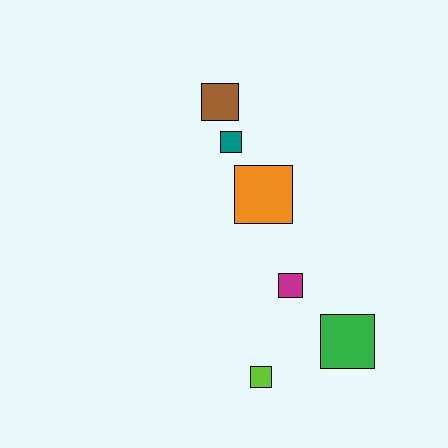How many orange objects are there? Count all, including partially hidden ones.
There is 1 orange object.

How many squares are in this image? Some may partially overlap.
There are 6 squares.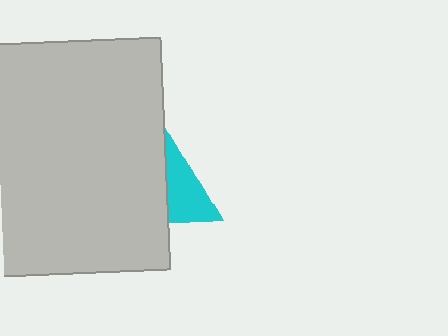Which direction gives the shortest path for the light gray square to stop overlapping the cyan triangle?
Moving left gives the shortest separation.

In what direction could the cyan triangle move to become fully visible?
The cyan triangle could move right. That would shift it out from behind the light gray square entirely.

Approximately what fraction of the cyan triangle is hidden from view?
Roughly 67% of the cyan triangle is hidden behind the light gray square.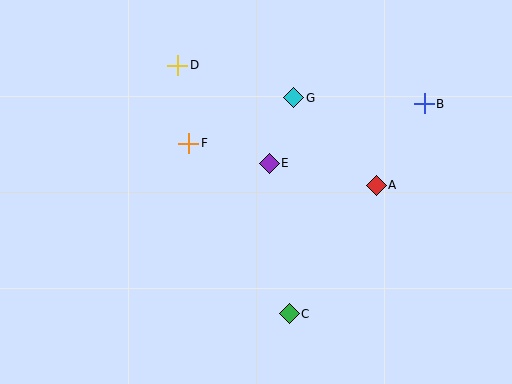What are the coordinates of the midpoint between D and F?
The midpoint between D and F is at (183, 104).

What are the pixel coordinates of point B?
Point B is at (424, 104).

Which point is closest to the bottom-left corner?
Point C is closest to the bottom-left corner.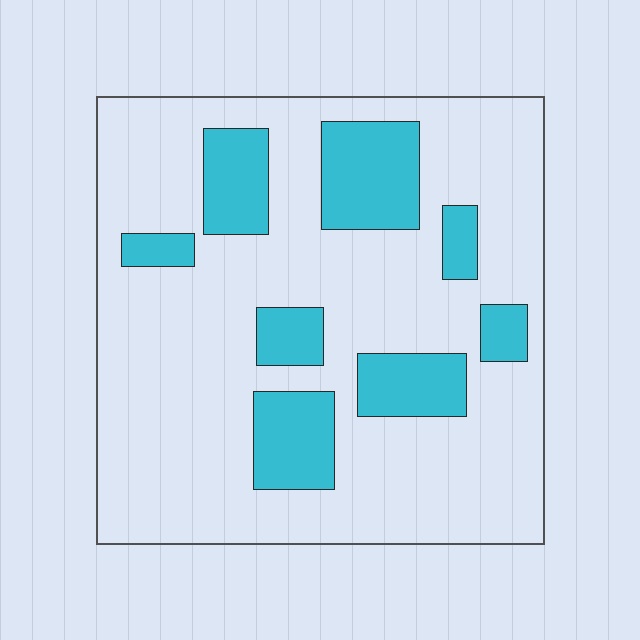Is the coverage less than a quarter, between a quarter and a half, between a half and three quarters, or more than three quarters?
Less than a quarter.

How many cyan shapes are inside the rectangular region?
8.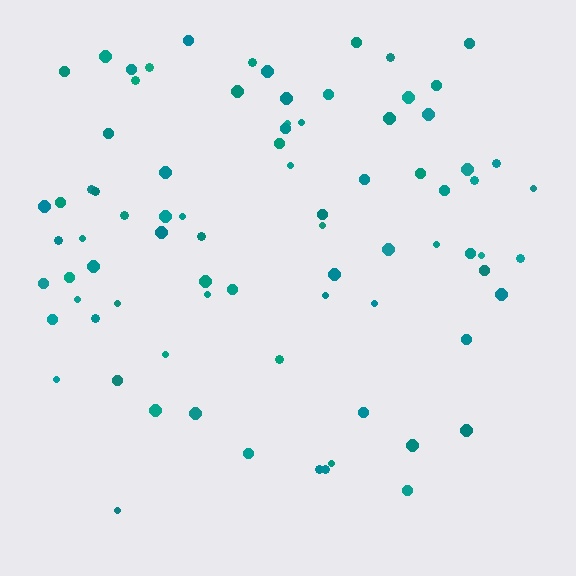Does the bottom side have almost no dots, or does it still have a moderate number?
Still a moderate number, just noticeably fewer than the top.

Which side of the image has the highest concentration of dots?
The top.